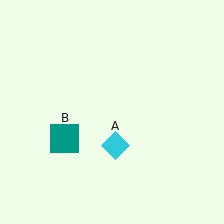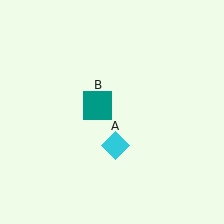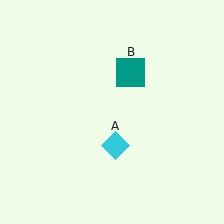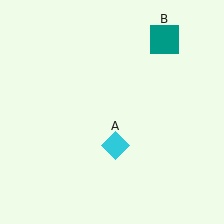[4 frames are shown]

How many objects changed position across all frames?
1 object changed position: teal square (object B).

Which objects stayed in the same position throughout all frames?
Cyan diamond (object A) remained stationary.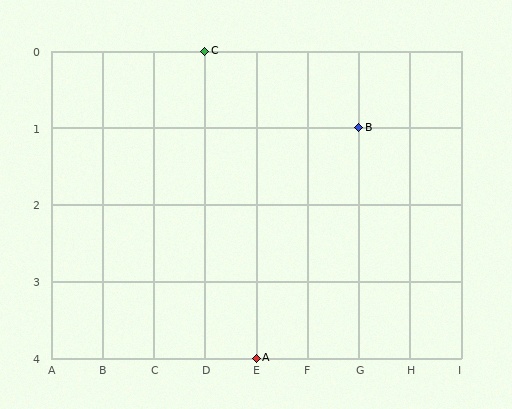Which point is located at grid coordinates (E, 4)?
Point A is at (E, 4).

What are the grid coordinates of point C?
Point C is at grid coordinates (D, 0).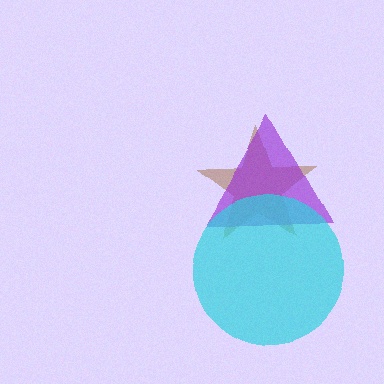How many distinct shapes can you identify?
There are 3 distinct shapes: a brown star, a purple triangle, a cyan circle.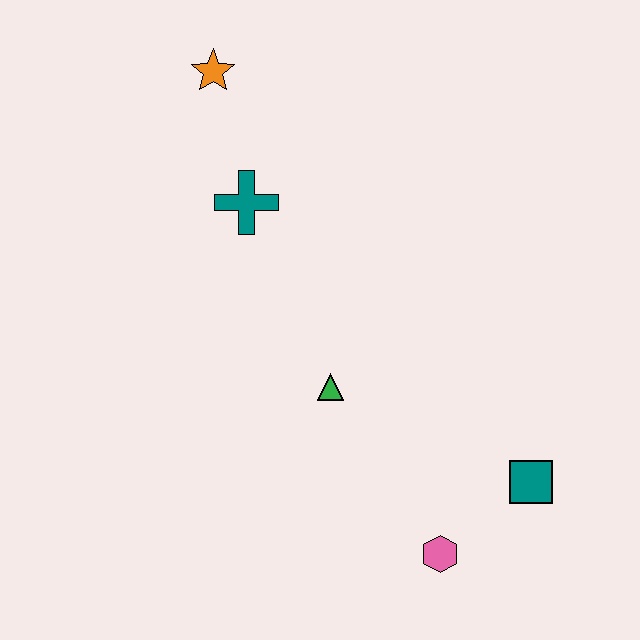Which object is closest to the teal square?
The pink hexagon is closest to the teal square.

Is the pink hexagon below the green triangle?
Yes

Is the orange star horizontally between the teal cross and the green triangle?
No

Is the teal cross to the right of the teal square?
No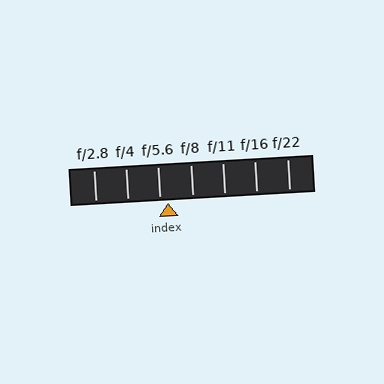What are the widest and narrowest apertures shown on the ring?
The widest aperture shown is f/2.8 and the narrowest is f/22.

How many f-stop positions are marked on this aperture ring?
There are 7 f-stop positions marked.